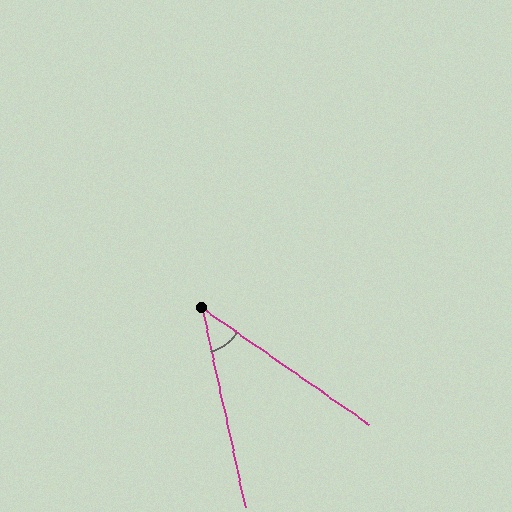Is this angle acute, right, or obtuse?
It is acute.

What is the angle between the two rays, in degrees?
Approximately 43 degrees.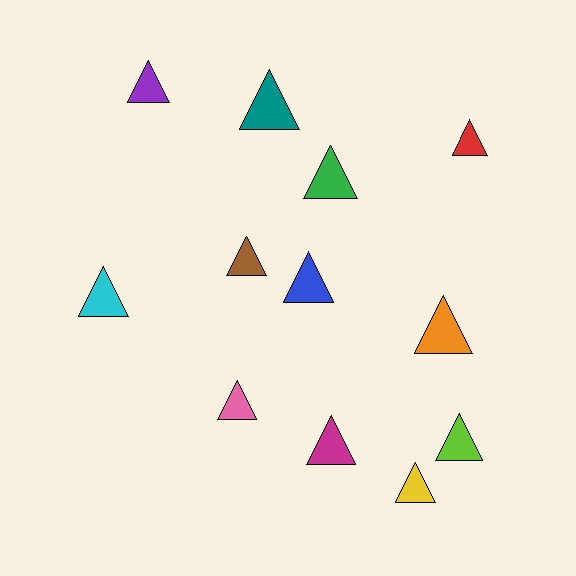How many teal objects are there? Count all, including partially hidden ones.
There is 1 teal object.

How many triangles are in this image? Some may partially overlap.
There are 12 triangles.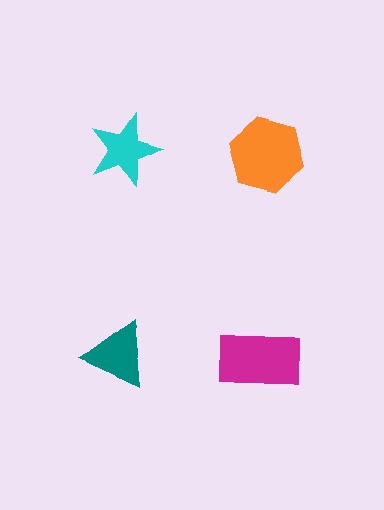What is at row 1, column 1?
A cyan star.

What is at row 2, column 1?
A teal triangle.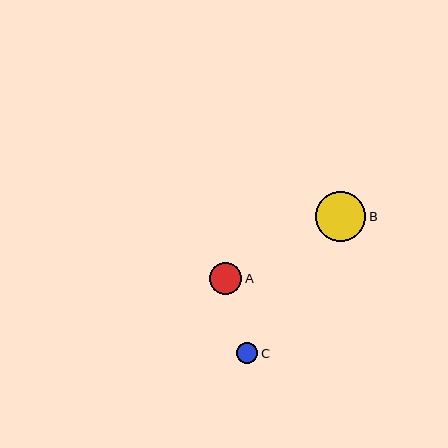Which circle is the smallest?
Circle C is the smallest with a size of approximately 21 pixels.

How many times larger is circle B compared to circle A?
Circle B is approximately 1.6 times the size of circle A.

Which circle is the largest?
Circle B is the largest with a size of approximately 50 pixels.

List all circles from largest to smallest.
From largest to smallest: B, A, C.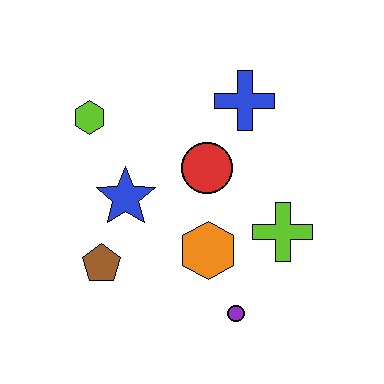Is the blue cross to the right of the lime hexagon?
Yes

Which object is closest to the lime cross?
The orange hexagon is closest to the lime cross.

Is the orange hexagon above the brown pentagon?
Yes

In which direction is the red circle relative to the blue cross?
The red circle is below the blue cross.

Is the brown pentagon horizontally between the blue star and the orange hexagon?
No